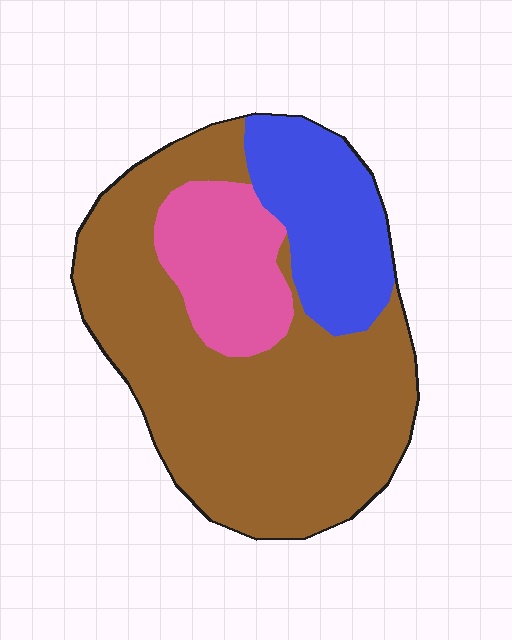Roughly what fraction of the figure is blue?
Blue takes up about one fifth (1/5) of the figure.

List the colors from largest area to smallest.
From largest to smallest: brown, blue, pink.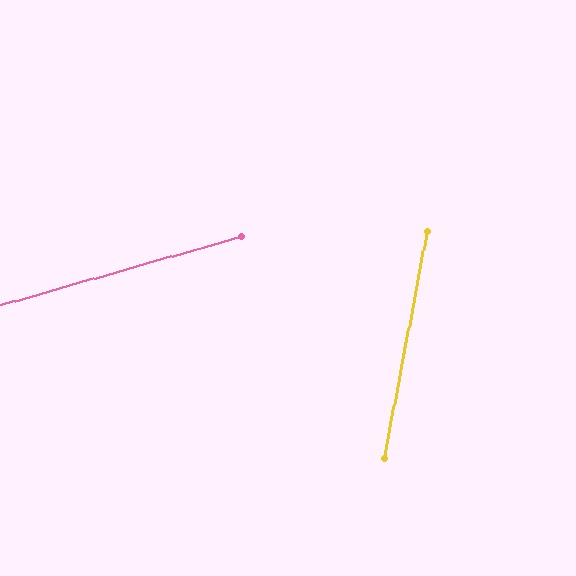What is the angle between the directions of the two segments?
Approximately 63 degrees.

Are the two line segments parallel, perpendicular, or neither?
Neither parallel nor perpendicular — they differ by about 63°.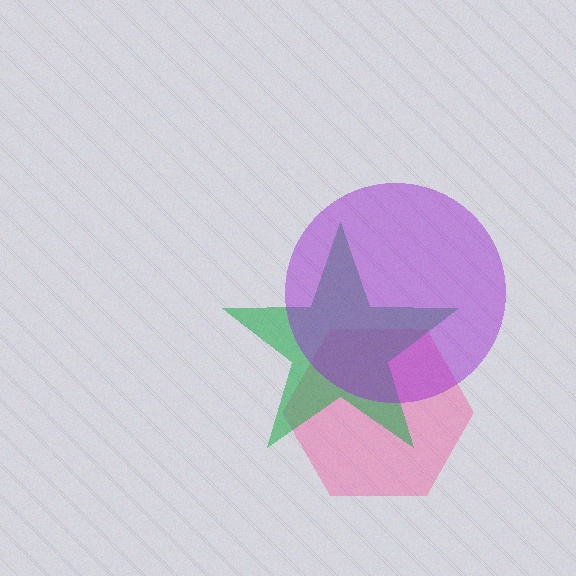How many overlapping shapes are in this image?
There are 3 overlapping shapes in the image.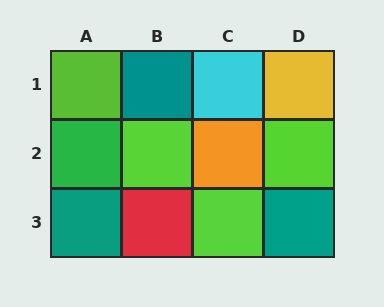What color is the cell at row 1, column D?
Yellow.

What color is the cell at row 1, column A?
Lime.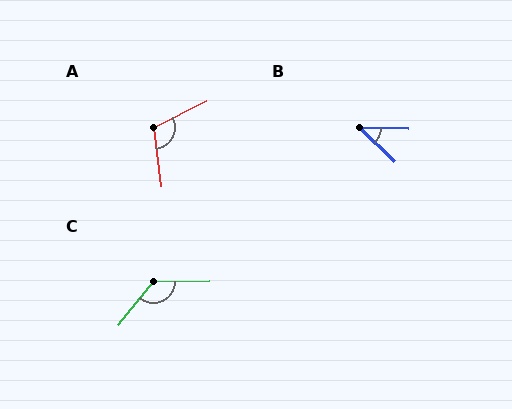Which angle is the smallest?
B, at approximately 43 degrees.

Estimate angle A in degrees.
Approximately 110 degrees.